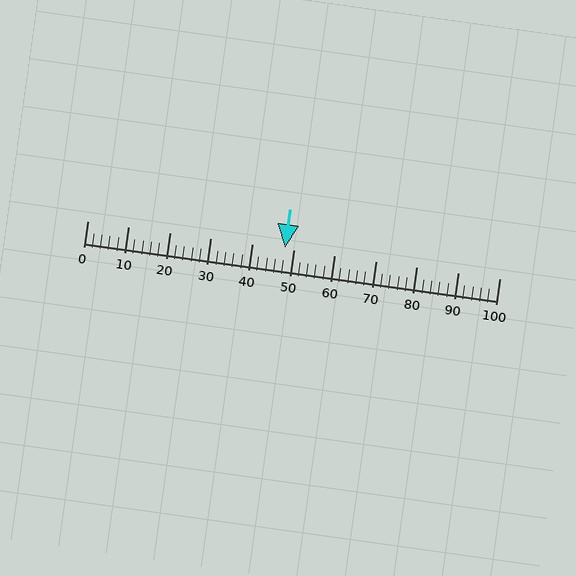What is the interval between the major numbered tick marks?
The major tick marks are spaced 10 units apart.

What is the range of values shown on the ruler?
The ruler shows values from 0 to 100.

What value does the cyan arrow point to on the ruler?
The cyan arrow points to approximately 48.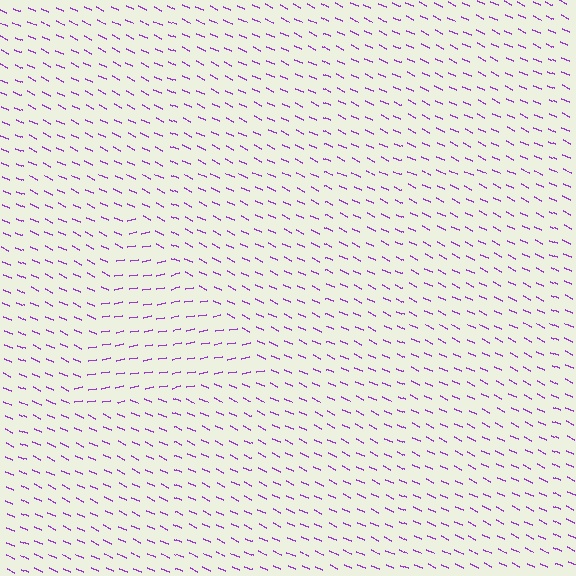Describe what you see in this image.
The image is filled with small purple line segments. A triangle region in the image has lines oriented differently from the surrounding lines, creating a visible texture boundary.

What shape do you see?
I see a triangle.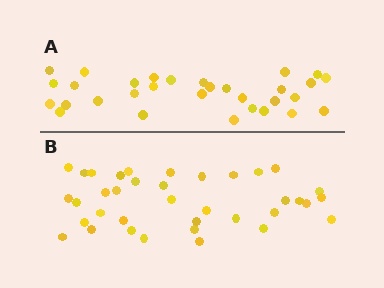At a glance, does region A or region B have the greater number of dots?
Region B (the bottom region) has more dots.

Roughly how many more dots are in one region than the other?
Region B has about 6 more dots than region A.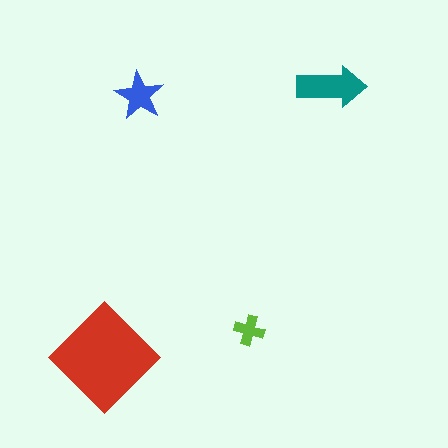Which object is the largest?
The red diamond.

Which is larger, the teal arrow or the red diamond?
The red diamond.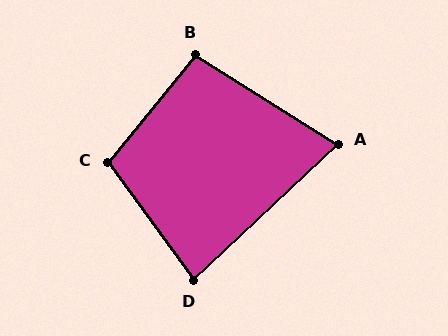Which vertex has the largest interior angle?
C, at approximately 105 degrees.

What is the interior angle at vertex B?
Approximately 97 degrees (obtuse).